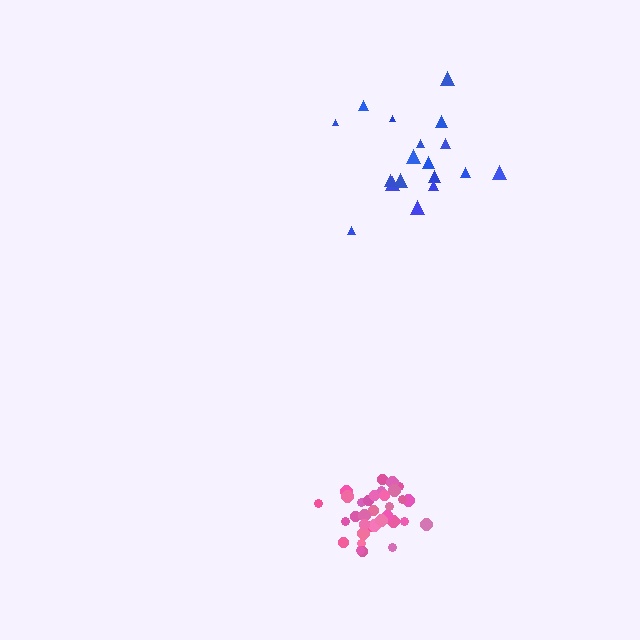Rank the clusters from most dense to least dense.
pink, blue.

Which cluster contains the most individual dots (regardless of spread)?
Pink (33).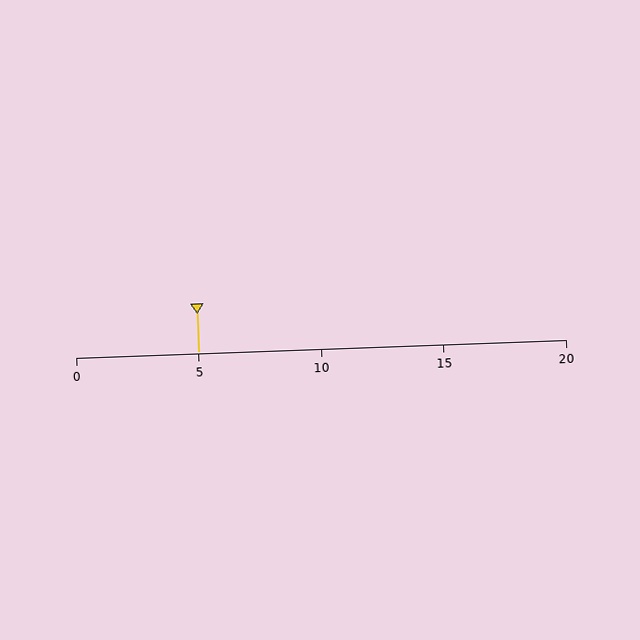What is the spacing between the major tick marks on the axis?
The major ticks are spaced 5 apart.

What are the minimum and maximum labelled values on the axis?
The axis runs from 0 to 20.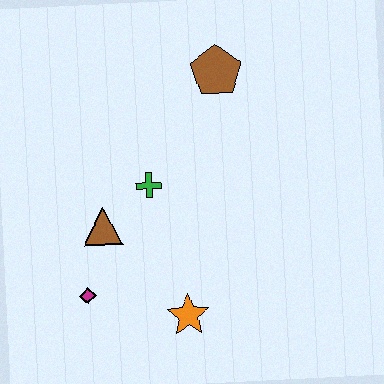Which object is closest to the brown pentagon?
The green cross is closest to the brown pentagon.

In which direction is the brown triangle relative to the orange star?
The brown triangle is above the orange star.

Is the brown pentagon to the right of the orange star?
Yes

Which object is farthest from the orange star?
The brown pentagon is farthest from the orange star.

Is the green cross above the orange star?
Yes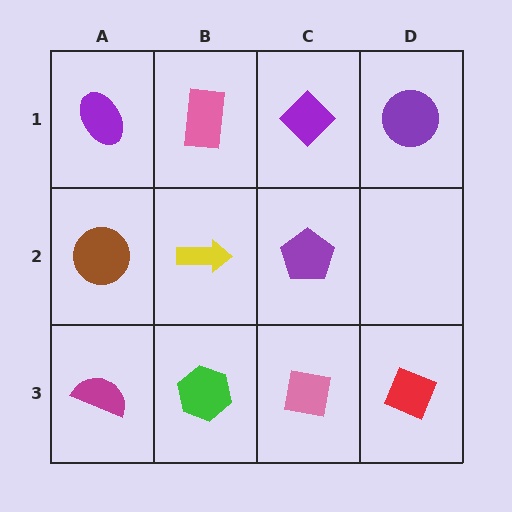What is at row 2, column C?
A purple pentagon.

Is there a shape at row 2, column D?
No, that cell is empty.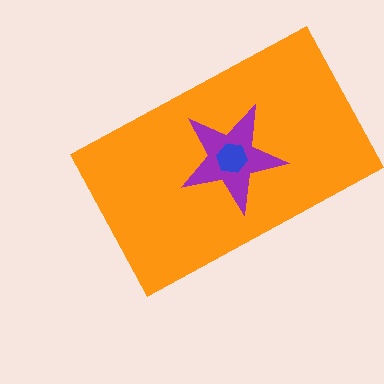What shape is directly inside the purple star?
The blue hexagon.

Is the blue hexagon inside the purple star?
Yes.